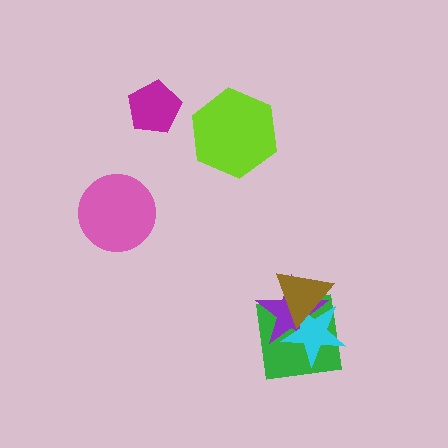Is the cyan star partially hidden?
Yes, it is partially covered by another shape.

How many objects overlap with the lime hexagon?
0 objects overlap with the lime hexagon.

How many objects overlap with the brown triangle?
3 objects overlap with the brown triangle.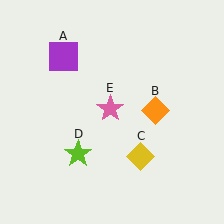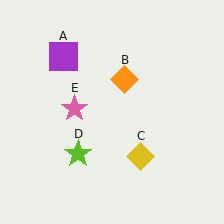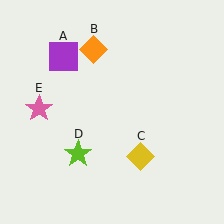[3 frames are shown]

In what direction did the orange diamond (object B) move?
The orange diamond (object B) moved up and to the left.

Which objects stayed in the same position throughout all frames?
Purple square (object A) and yellow diamond (object C) and lime star (object D) remained stationary.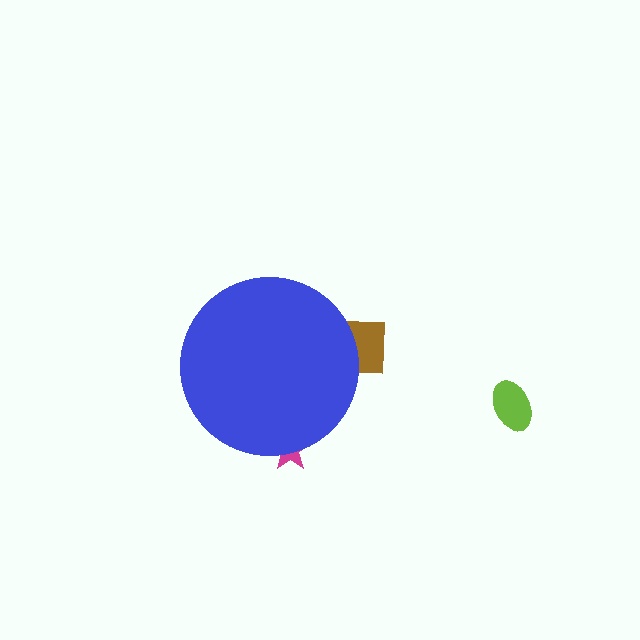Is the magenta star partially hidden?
Yes, the magenta star is partially hidden behind the blue circle.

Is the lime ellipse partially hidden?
No, the lime ellipse is fully visible.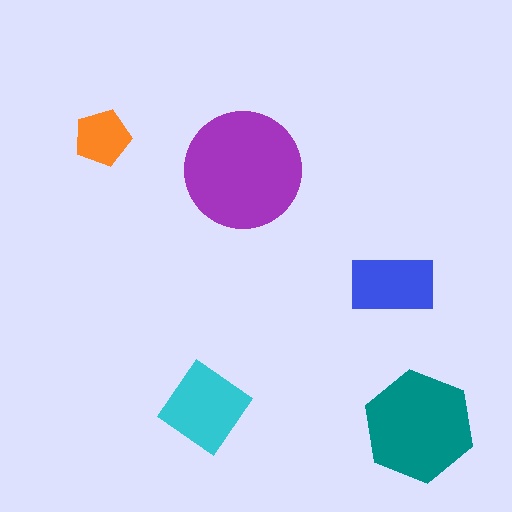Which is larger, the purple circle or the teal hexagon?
The purple circle.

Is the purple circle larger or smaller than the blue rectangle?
Larger.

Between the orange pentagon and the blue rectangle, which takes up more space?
The blue rectangle.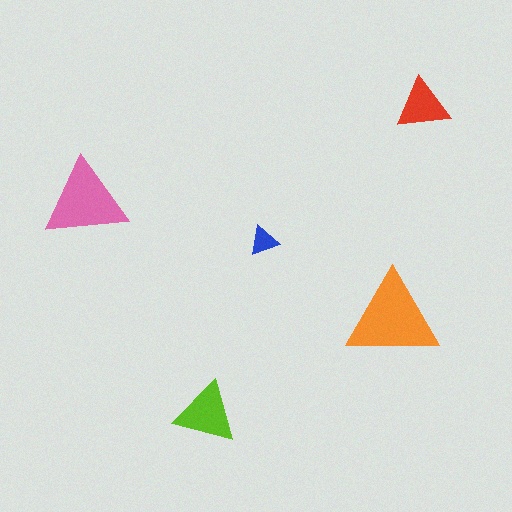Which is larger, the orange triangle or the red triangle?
The orange one.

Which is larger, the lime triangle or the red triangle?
The lime one.